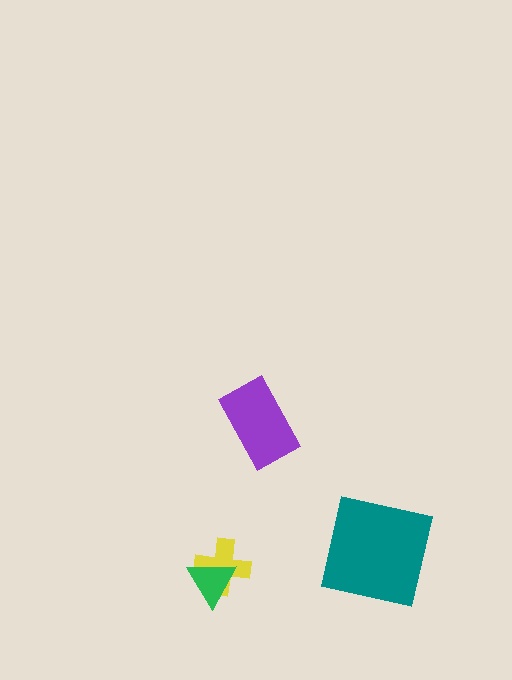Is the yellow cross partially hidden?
Yes, it is partially covered by another shape.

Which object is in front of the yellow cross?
The green triangle is in front of the yellow cross.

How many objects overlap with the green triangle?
1 object overlaps with the green triangle.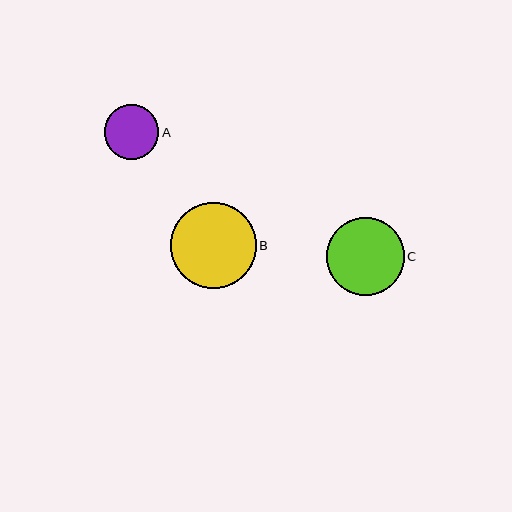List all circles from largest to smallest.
From largest to smallest: B, C, A.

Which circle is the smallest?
Circle A is the smallest with a size of approximately 54 pixels.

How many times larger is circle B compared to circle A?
Circle B is approximately 1.6 times the size of circle A.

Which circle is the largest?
Circle B is the largest with a size of approximately 86 pixels.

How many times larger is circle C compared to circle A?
Circle C is approximately 1.4 times the size of circle A.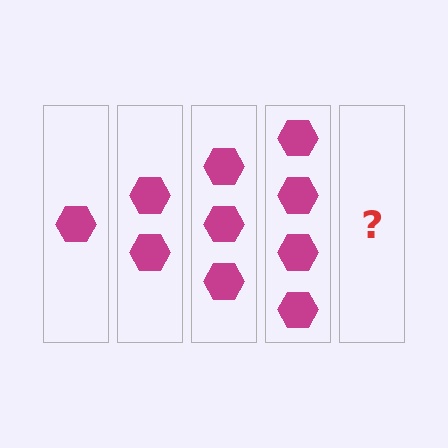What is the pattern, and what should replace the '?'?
The pattern is that each step adds one more hexagon. The '?' should be 5 hexagons.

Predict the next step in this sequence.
The next step is 5 hexagons.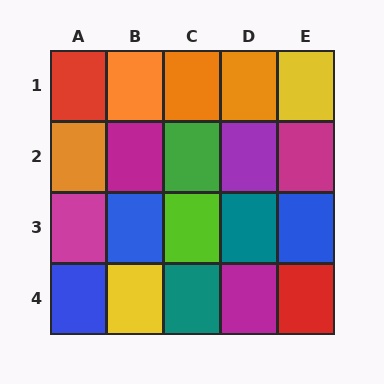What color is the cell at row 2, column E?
Magenta.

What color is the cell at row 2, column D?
Purple.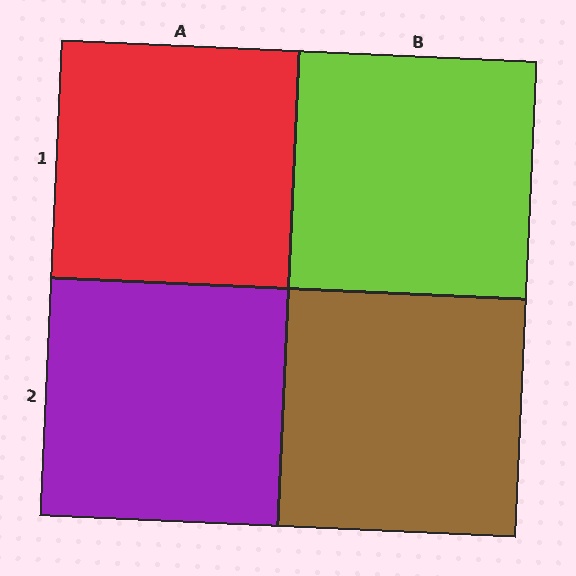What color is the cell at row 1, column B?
Lime.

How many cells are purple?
1 cell is purple.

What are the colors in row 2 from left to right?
Purple, brown.